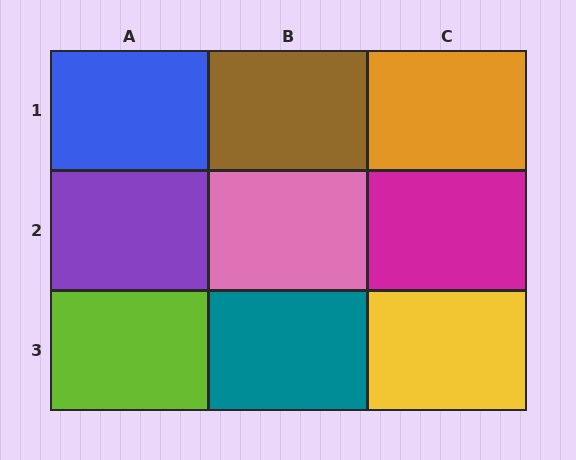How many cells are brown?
1 cell is brown.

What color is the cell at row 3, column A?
Lime.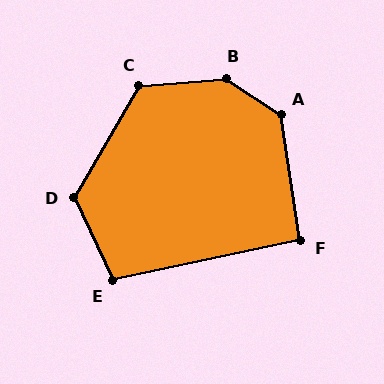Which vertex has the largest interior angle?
B, at approximately 142 degrees.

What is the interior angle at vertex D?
Approximately 124 degrees (obtuse).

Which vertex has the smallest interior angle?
F, at approximately 94 degrees.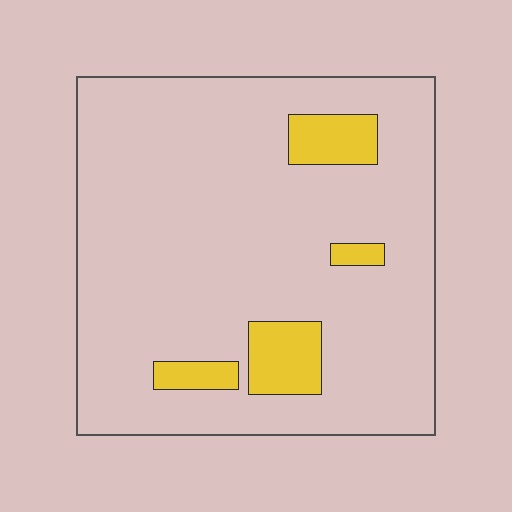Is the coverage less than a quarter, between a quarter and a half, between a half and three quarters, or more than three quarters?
Less than a quarter.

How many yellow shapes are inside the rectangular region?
4.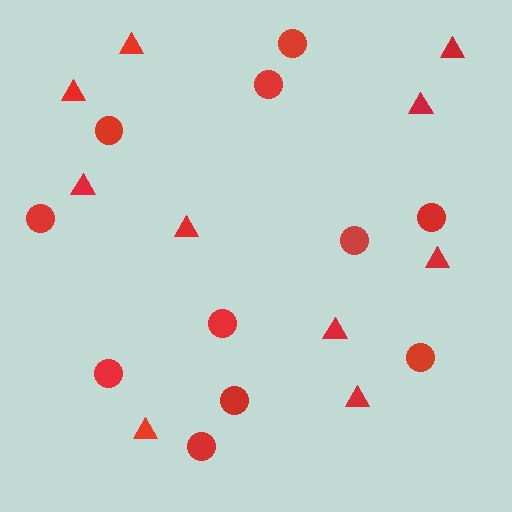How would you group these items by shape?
There are 2 groups: one group of triangles (10) and one group of circles (11).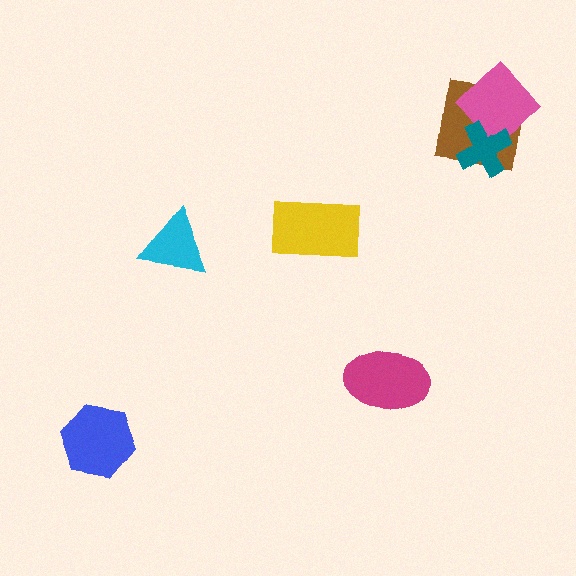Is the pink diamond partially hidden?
Yes, it is partially covered by another shape.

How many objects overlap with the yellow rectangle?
0 objects overlap with the yellow rectangle.